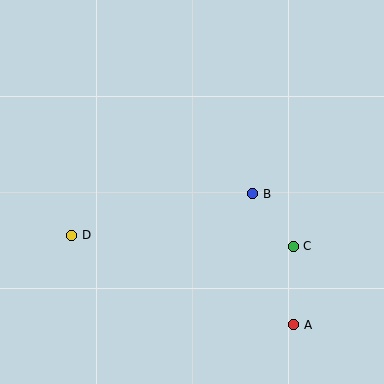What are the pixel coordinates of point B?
Point B is at (253, 194).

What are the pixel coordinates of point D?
Point D is at (72, 235).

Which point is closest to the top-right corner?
Point B is closest to the top-right corner.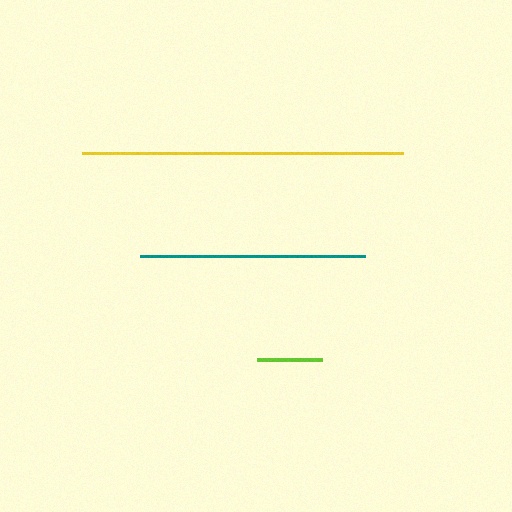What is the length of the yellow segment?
The yellow segment is approximately 321 pixels long.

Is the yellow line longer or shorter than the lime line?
The yellow line is longer than the lime line.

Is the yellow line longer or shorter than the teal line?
The yellow line is longer than the teal line.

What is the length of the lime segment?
The lime segment is approximately 65 pixels long.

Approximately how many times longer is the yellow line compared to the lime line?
The yellow line is approximately 4.9 times the length of the lime line.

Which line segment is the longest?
The yellow line is the longest at approximately 321 pixels.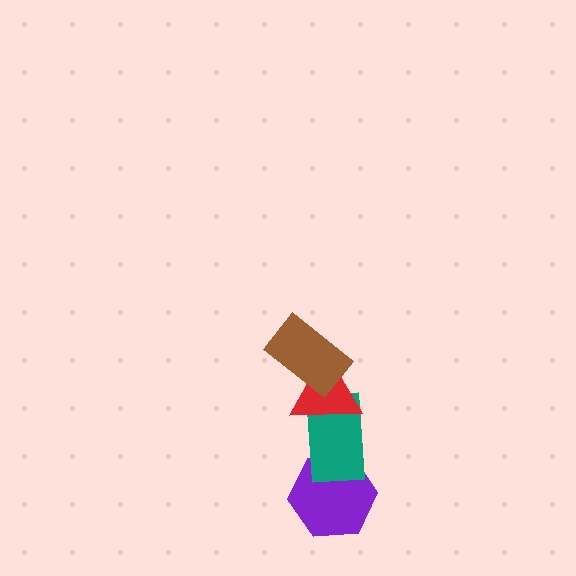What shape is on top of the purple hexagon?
The teal rectangle is on top of the purple hexagon.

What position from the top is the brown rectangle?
The brown rectangle is 1st from the top.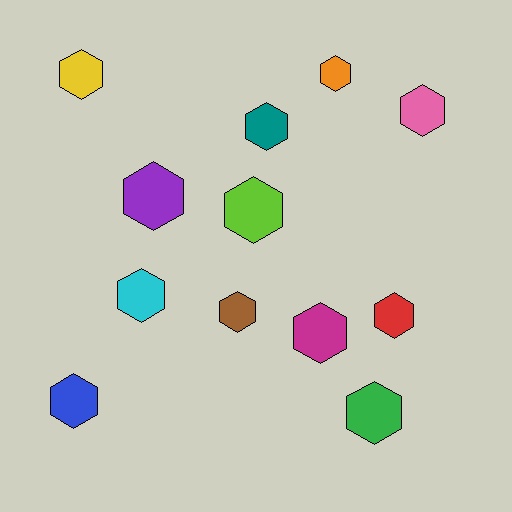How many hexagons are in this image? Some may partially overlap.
There are 12 hexagons.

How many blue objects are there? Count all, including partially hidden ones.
There is 1 blue object.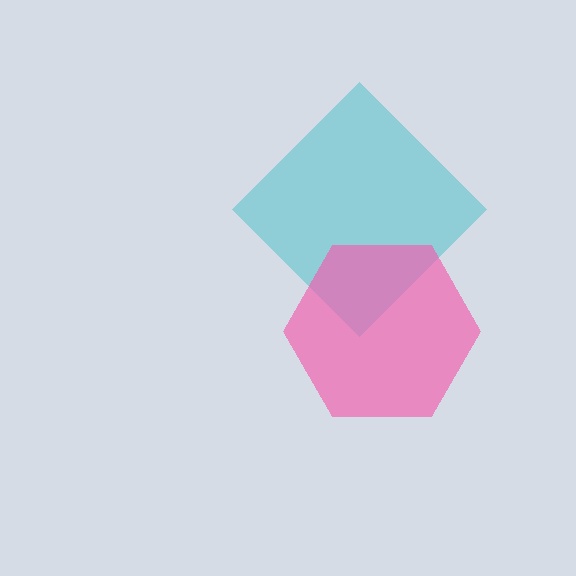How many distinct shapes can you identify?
There are 2 distinct shapes: a cyan diamond, a pink hexagon.